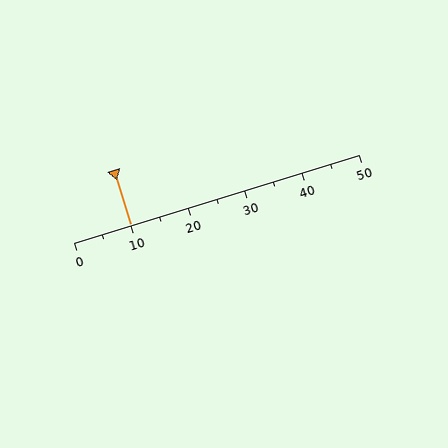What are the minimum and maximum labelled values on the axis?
The axis runs from 0 to 50.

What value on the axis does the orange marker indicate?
The marker indicates approximately 10.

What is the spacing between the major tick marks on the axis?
The major ticks are spaced 10 apart.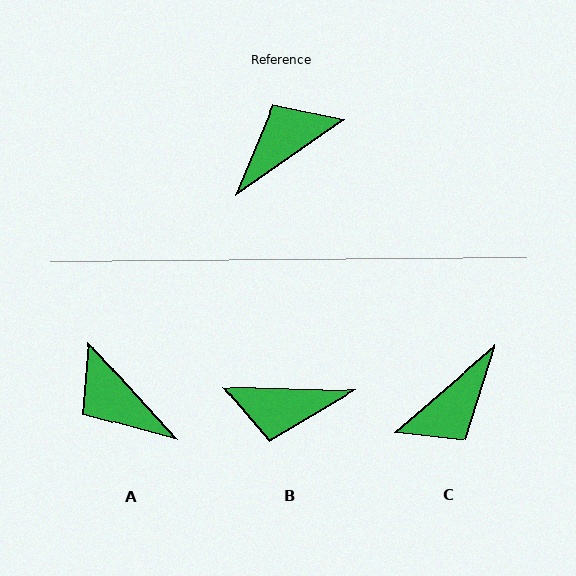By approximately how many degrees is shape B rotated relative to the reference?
Approximately 143 degrees counter-clockwise.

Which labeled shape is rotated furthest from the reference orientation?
C, about 174 degrees away.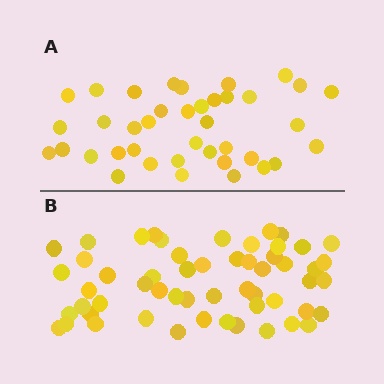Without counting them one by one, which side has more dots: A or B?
Region B (the bottom region) has more dots.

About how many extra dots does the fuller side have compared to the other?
Region B has approximately 15 more dots than region A.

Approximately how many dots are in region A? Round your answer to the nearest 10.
About 40 dots. (The exact count is 39, which rounds to 40.)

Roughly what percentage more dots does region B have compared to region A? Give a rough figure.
About 40% more.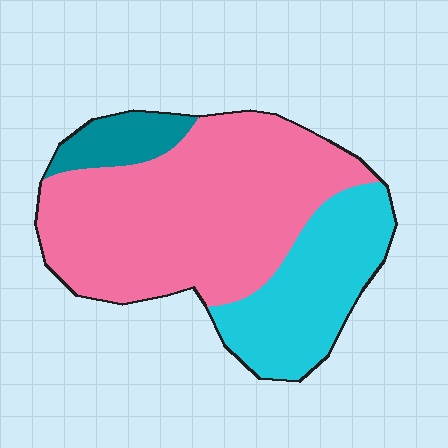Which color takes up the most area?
Pink, at roughly 65%.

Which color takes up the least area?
Teal, at roughly 10%.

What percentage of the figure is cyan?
Cyan takes up about one quarter (1/4) of the figure.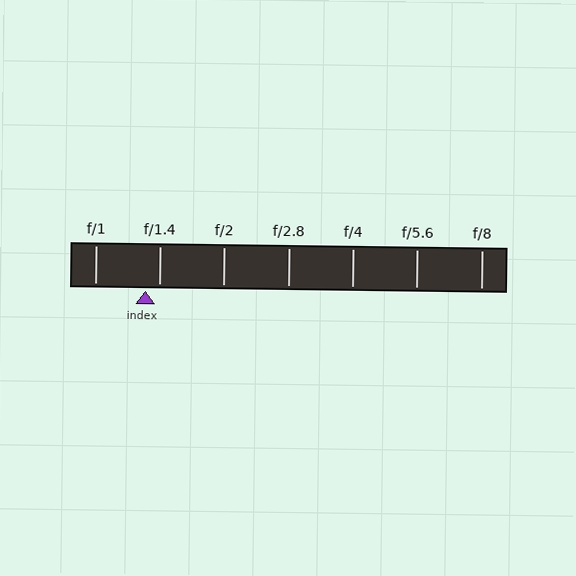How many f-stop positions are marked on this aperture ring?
There are 7 f-stop positions marked.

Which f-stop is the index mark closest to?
The index mark is closest to f/1.4.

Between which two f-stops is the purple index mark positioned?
The index mark is between f/1 and f/1.4.